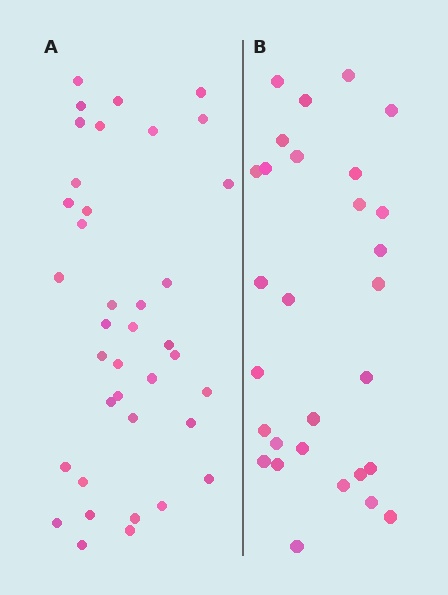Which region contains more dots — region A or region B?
Region A (the left region) has more dots.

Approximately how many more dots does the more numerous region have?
Region A has roughly 8 or so more dots than region B.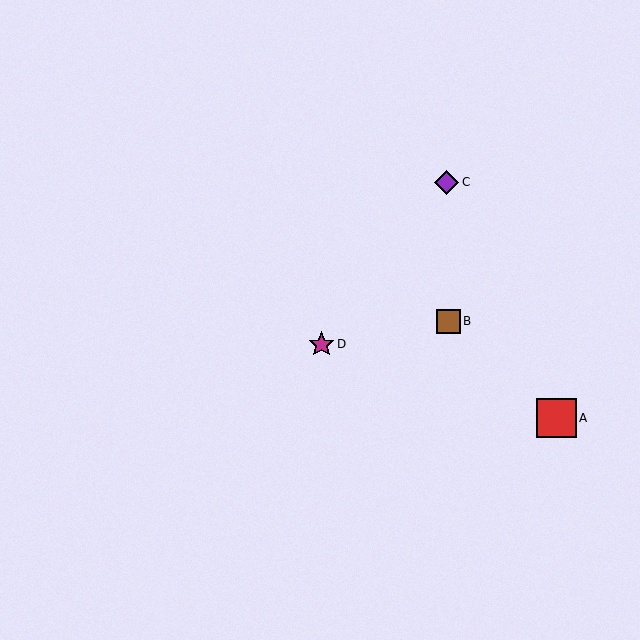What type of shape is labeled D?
Shape D is a magenta star.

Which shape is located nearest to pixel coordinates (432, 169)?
The purple diamond (labeled C) at (447, 182) is nearest to that location.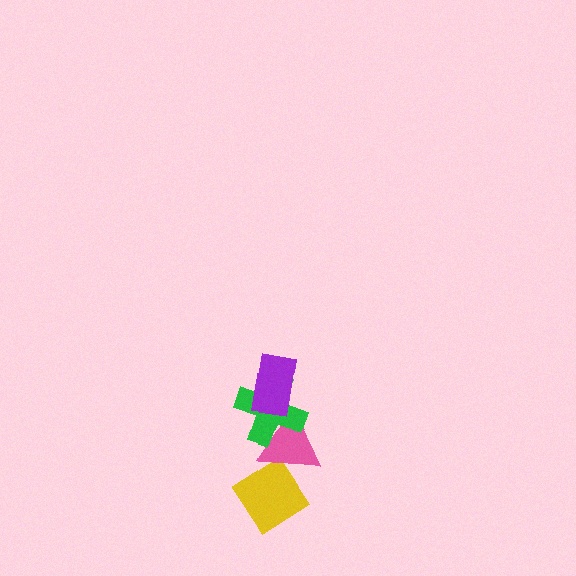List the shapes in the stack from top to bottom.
From top to bottom: the purple rectangle, the green cross, the pink triangle, the yellow diamond.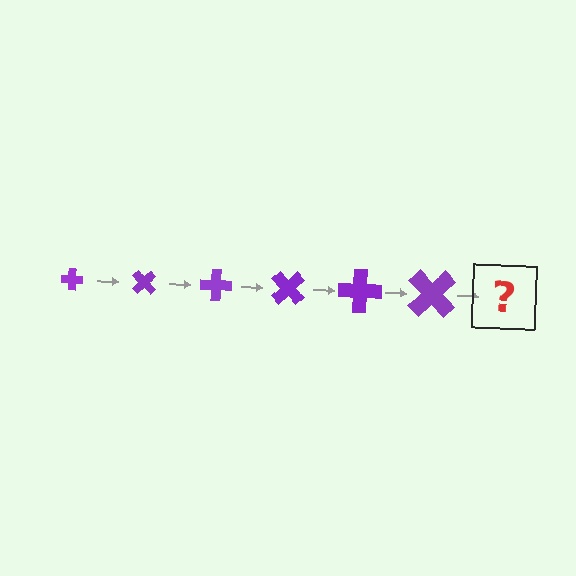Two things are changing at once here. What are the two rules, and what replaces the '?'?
The two rules are that the cross grows larger each step and it rotates 45 degrees each step. The '?' should be a cross, larger than the previous one and rotated 270 degrees from the start.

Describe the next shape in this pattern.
It should be a cross, larger than the previous one and rotated 270 degrees from the start.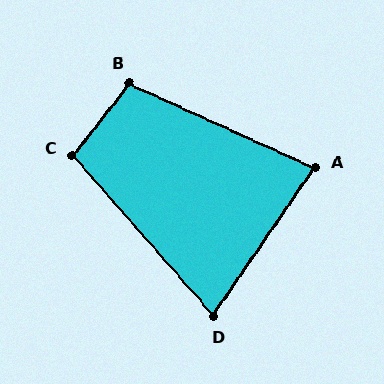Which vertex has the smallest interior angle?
D, at approximately 76 degrees.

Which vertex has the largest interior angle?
B, at approximately 104 degrees.